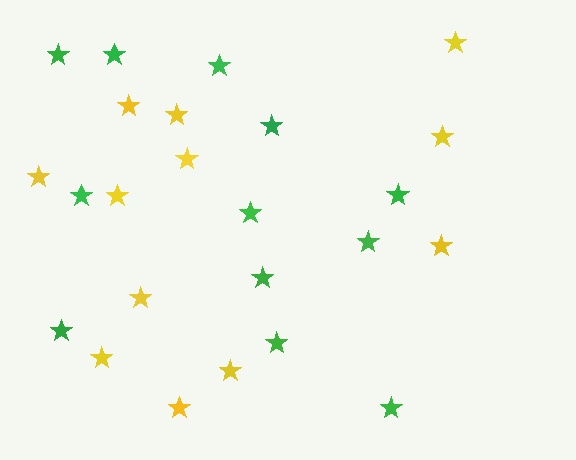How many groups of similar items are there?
There are 2 groups: one group of green stars (12) and one group of yellow stars (12).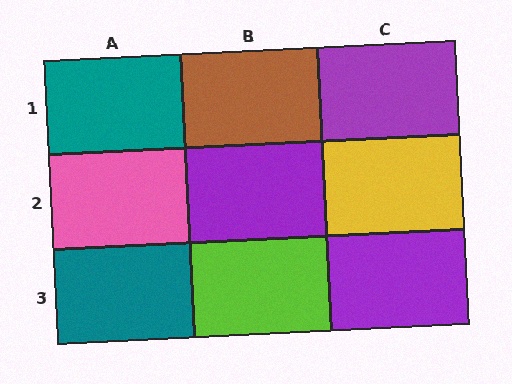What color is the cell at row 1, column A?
Teal.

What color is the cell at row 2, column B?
Purple.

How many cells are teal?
2 cells are teal.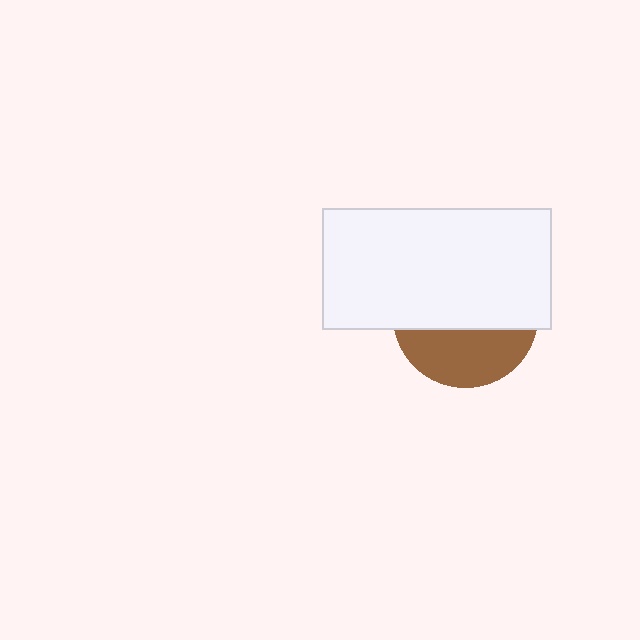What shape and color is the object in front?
The object in front is a white rectangle.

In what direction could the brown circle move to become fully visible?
The brown circle could move down. That would shift it out from behind the white rectangle entirely.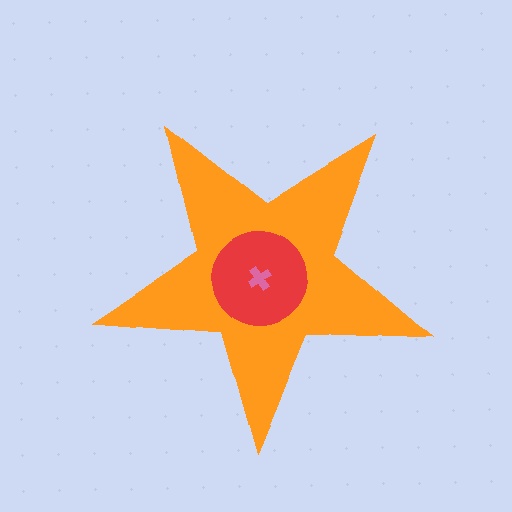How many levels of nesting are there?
3.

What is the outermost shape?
The orange star.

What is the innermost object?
The pink cross.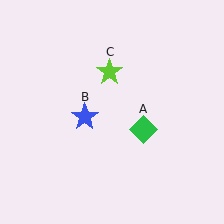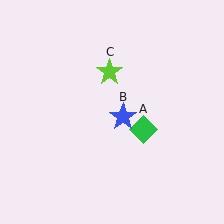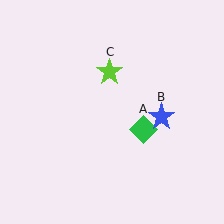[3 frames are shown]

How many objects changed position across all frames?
1 object changed position: blue star (object B).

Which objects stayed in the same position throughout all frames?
Green diamond (object A) and lime star (object C) remained stationary.